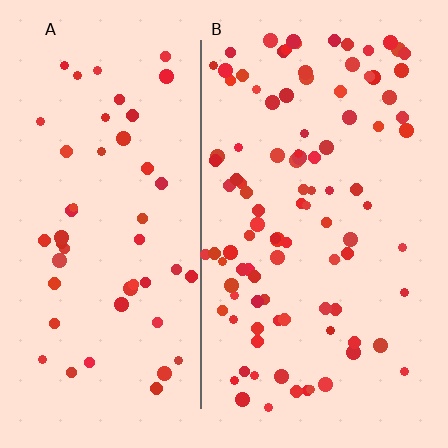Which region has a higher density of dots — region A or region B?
B (the right).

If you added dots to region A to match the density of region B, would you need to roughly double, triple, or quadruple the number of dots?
Approximately double.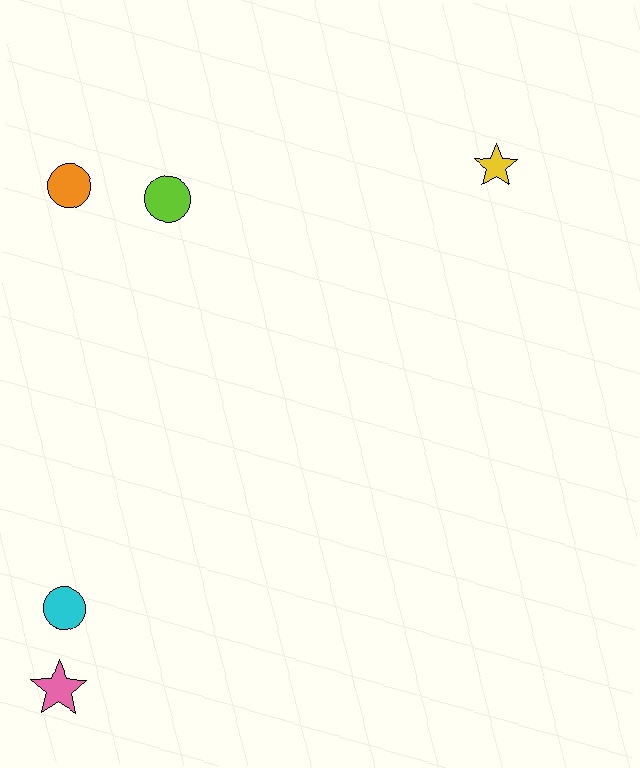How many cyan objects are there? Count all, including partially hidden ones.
There is 1 cyan object.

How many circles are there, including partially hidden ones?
There are 3 circles.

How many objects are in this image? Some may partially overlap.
There are 5 objects.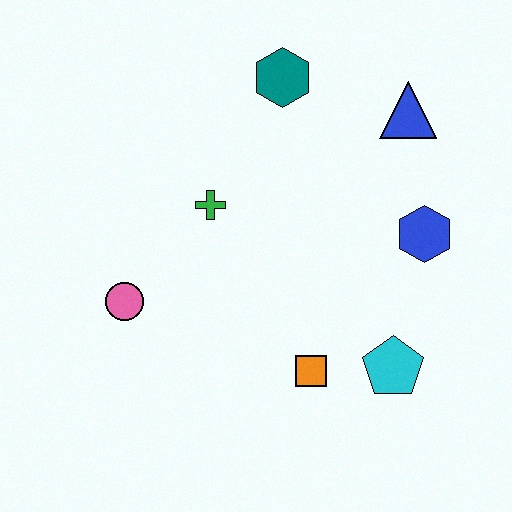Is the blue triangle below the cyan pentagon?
No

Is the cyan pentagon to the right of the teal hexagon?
Yes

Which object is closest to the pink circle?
The green cross is closest to the pink circle.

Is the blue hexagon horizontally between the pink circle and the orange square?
No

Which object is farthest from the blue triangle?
The pink circle is farthest from the blue triangle.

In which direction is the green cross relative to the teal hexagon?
The green cross is below the teal hexagon.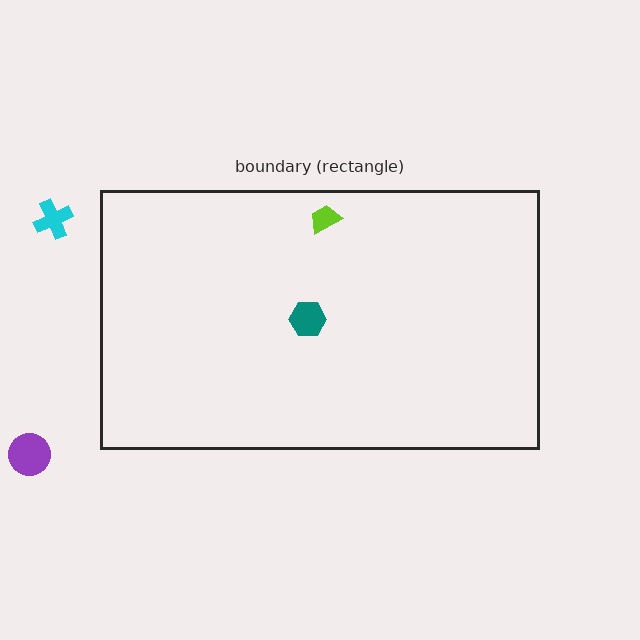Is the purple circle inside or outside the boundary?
Outside.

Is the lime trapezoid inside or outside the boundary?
Inside.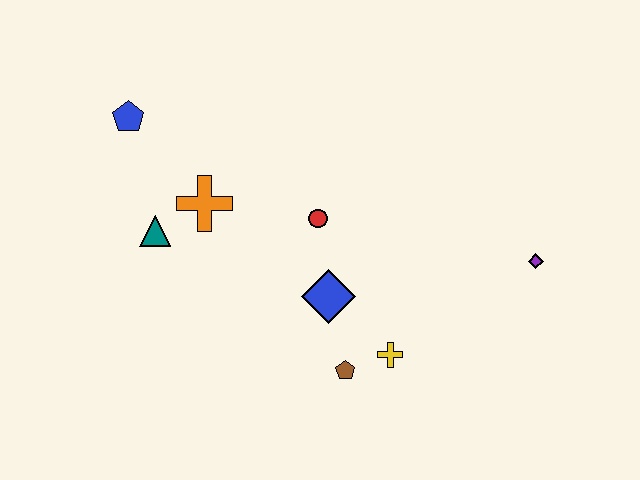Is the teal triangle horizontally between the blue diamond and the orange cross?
No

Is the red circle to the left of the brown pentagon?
Yes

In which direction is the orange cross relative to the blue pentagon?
The orange cross is below the blue pentagon.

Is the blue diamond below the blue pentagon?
Yes